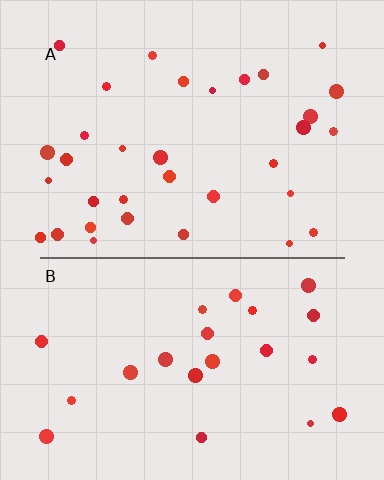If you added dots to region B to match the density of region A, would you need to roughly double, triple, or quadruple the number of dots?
Approximately double.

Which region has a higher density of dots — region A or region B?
A (the top).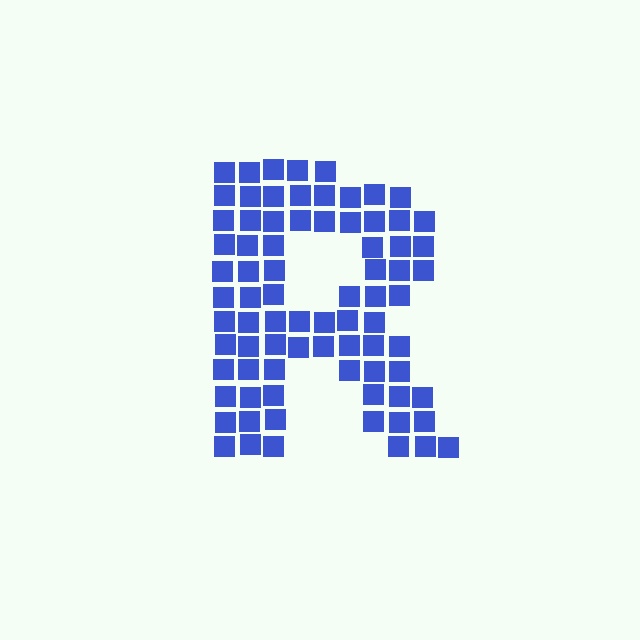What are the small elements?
The small elements are squares.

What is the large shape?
The large shape is the letter R.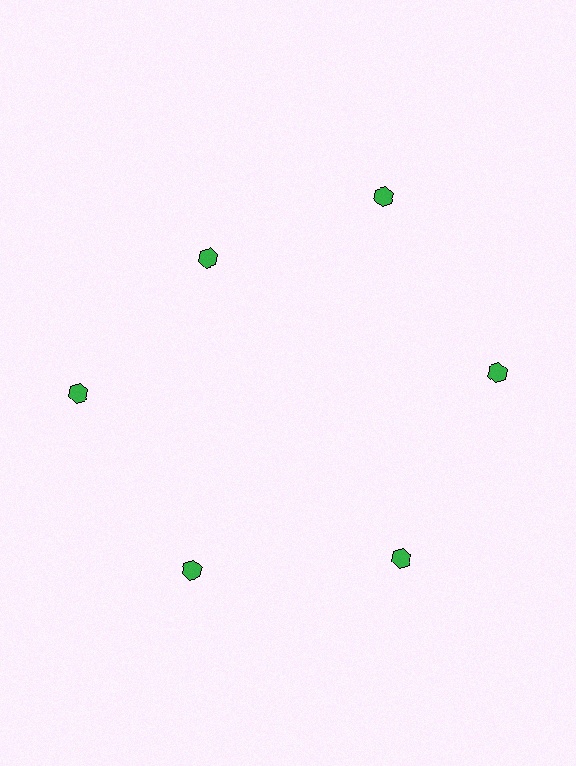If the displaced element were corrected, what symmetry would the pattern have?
It would have 6-fold rotational symmetry — the pattern would map onto itself every 60 degrees.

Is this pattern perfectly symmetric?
No. The 6 green hexagons are arranged in a ring, but one element near the 11 o'clock position is pulled inward toward the center, breaking the 6-fold rotational symmetry.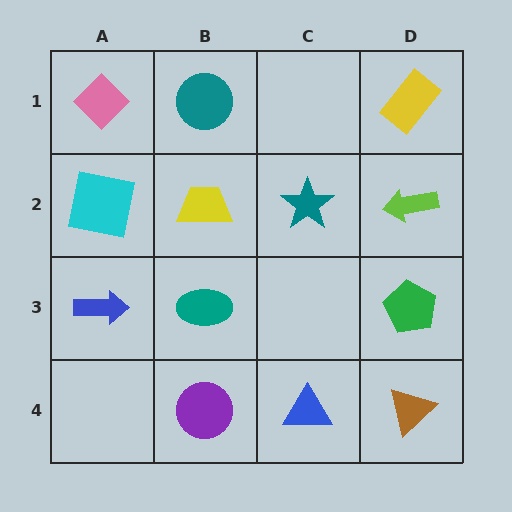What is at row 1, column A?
A pink diamond.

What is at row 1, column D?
A yellow rectangle.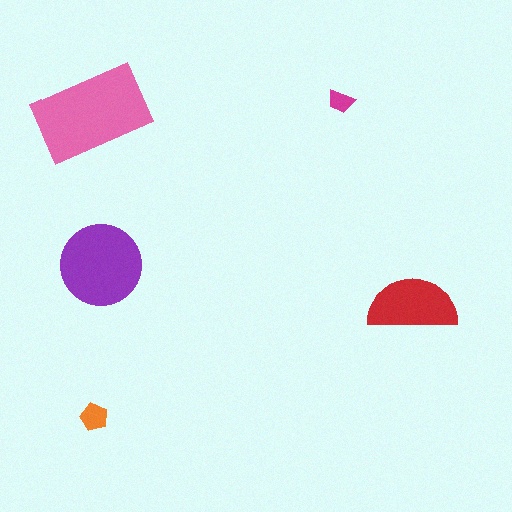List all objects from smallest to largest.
The magenta trapezoid, the orange pentagon, the red semicircle, the purple circle, the pink rectangle.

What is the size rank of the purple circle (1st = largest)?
2nd.